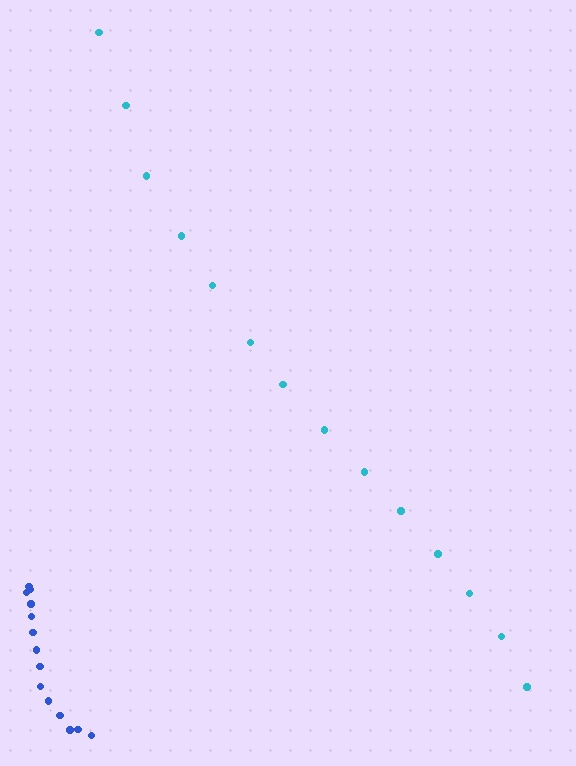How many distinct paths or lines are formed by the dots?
There are 2 distinct paths.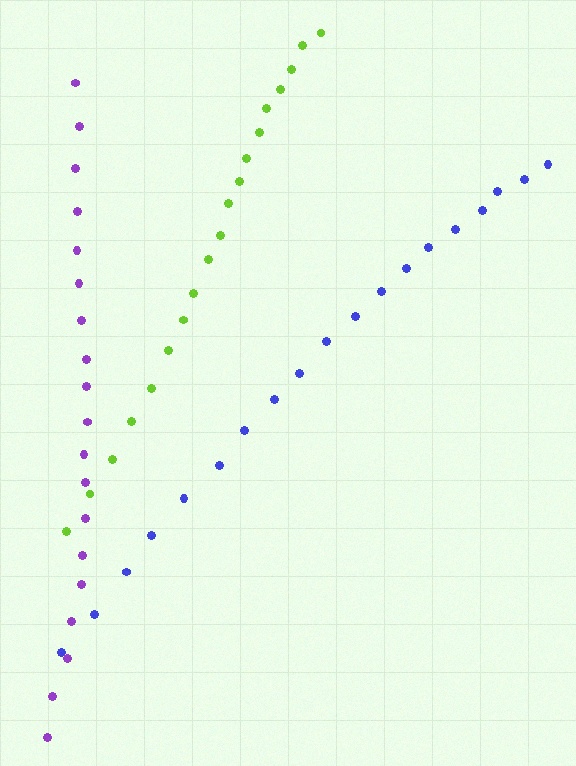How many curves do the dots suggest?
There are 3 distinct paths.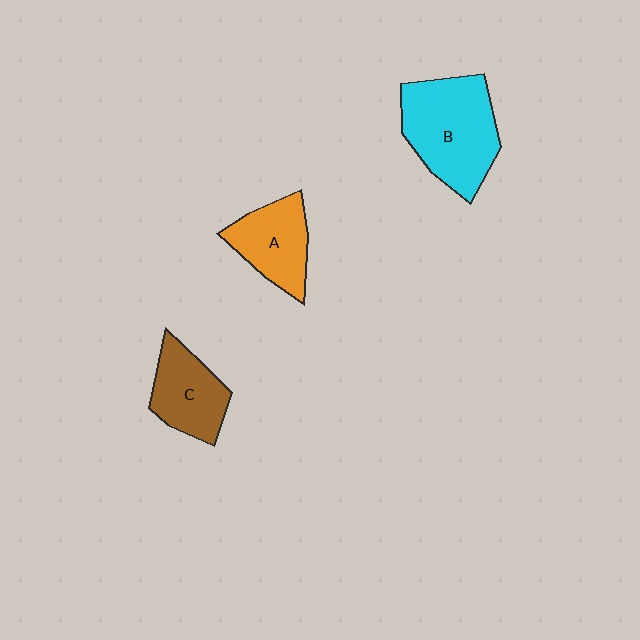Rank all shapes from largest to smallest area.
From largest to smallest: B (cyan), A (orange), C (brown).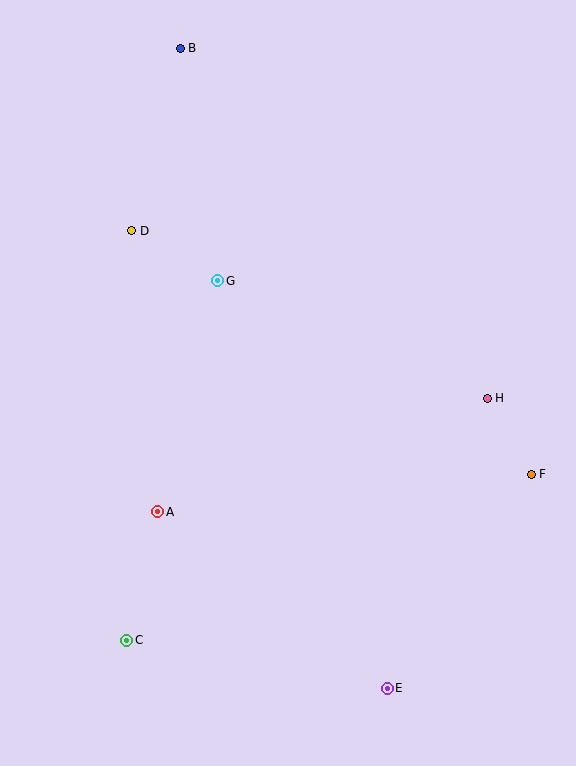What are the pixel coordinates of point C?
Point C is at (127, 640).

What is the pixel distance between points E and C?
The distance between E and C is 265 pixels.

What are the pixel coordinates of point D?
Point D is at (132, 231).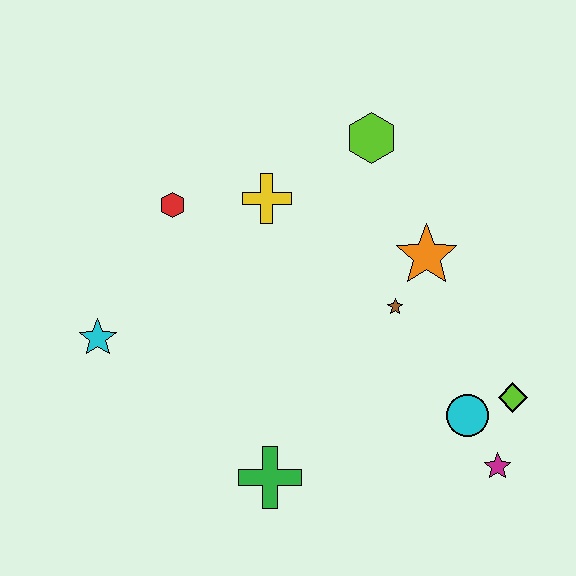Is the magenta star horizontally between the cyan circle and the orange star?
No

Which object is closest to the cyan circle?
The lime diamond is closest to the cyan circle.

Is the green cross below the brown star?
Yes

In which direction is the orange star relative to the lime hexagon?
The orange star is below the lime hexagon.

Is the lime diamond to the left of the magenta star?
No